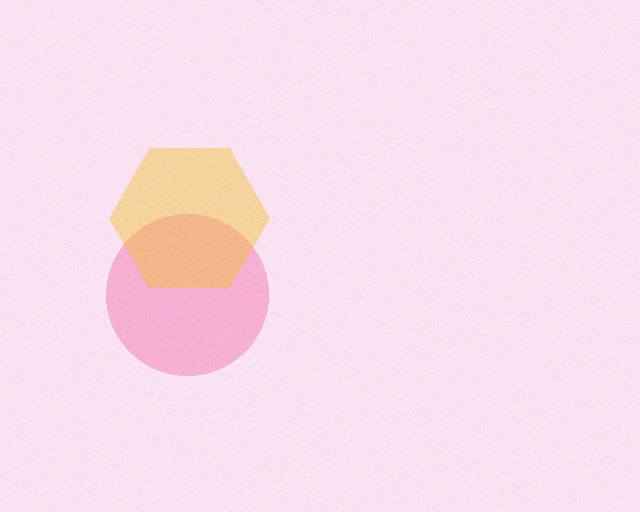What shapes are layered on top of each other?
The layered shapes are: a pink circle, a yellow hexagon.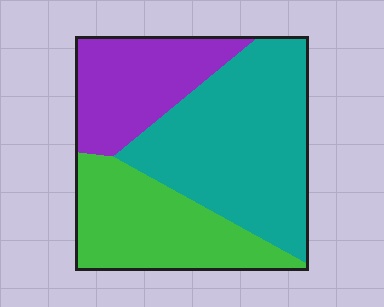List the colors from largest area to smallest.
From largest to smallest: teal, green, purple.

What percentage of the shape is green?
Green covers about 30% of the shape.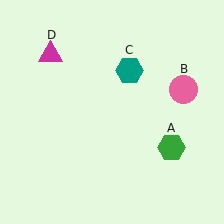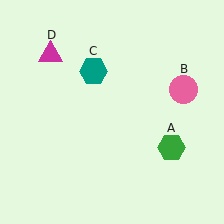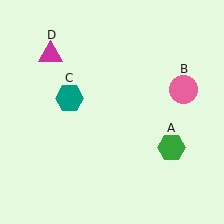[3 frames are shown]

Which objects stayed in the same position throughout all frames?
Green hexagon (object A) and pink circle (object B) and magenta triangle (object D) remained stationary.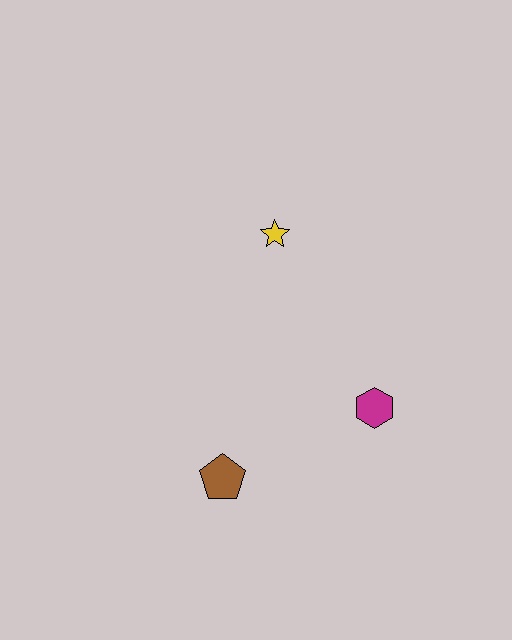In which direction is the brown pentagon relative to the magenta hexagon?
The brown pentagon is to the left of the magenta hexagon.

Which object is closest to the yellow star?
The magenta hexagon is closest to the yellow star.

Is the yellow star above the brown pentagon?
Yes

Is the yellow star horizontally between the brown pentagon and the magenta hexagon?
Yes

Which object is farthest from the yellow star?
The brown pentagon is farthest from the yellow star.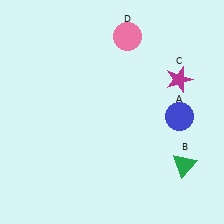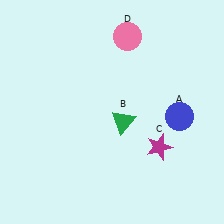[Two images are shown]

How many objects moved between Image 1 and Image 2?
2 objects moved between the two images.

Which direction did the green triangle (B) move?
The green triangle (B) moved left.